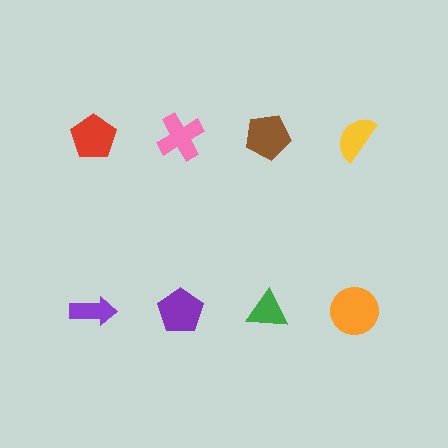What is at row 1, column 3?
A brown pentagon.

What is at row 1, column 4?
A yellow semicircle.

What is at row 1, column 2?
A pink cross.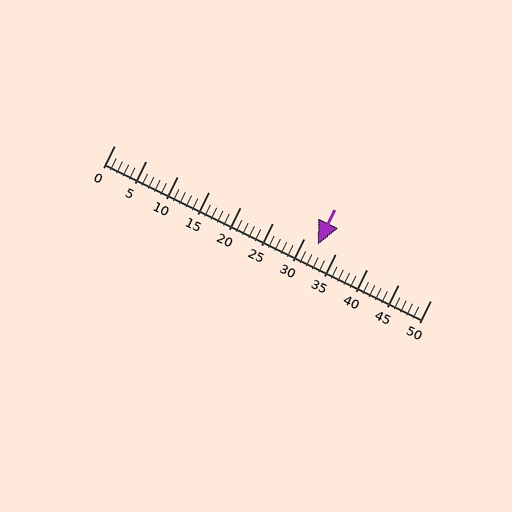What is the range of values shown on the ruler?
The ruler shows values from 0 to 50.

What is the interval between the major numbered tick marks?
The major tick marks are spaced 5 units apart.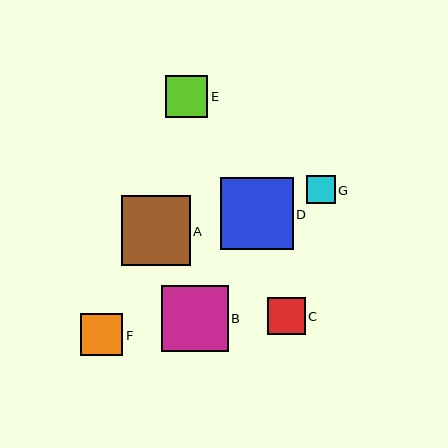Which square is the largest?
Square D is the largest with a size of approximately 73 pixels.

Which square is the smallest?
Square G is the smallest with a size of approximately 28 pixels.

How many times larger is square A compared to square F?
Square A is approximately 1.6 times the size of square F.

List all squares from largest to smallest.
From largest to smallest: D, A, B, F, E, C, G.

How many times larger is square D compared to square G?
Square D is approximately 2.5 times the size of square G.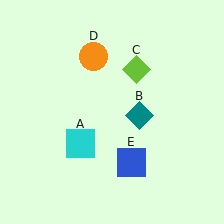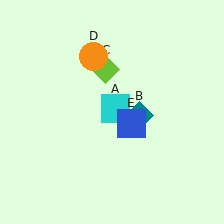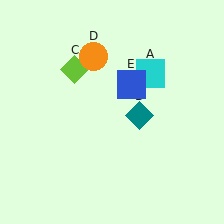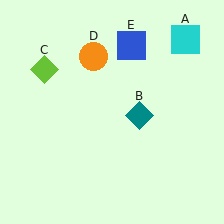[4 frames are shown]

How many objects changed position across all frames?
3 objects changed position: cyan square (object A), lime diamond (object C), blue square (object E).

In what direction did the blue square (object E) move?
The blue square (object E) moved up.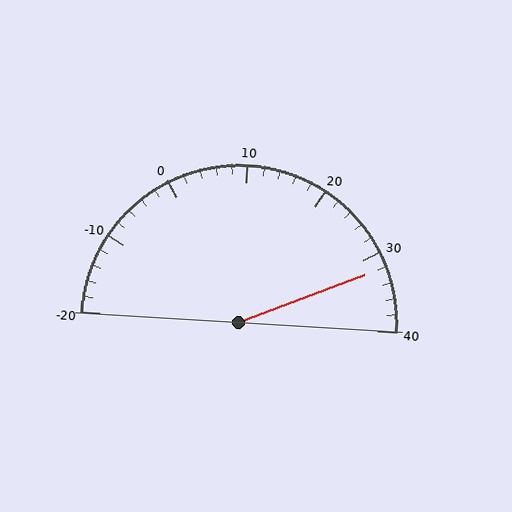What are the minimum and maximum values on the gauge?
The gauge ranges from -20 to 40.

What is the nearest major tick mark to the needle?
The nearest major tick mark is 30.